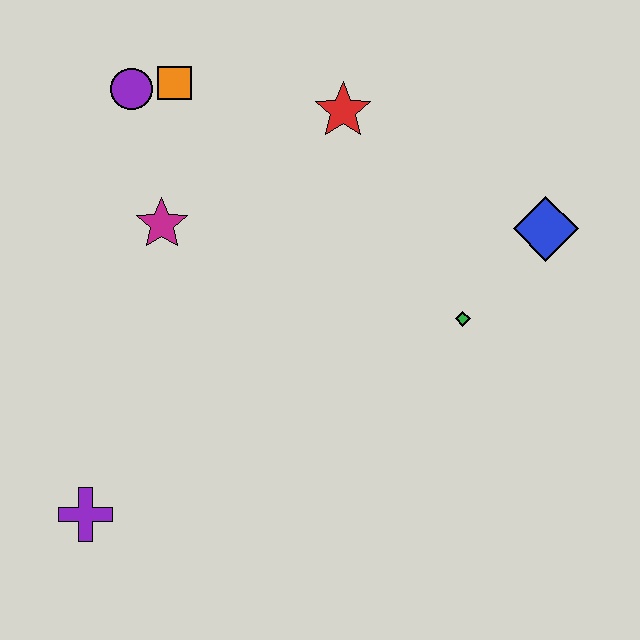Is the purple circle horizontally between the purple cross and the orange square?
Yes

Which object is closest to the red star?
The orange square is closest to the red star.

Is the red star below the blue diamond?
No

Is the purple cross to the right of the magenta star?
No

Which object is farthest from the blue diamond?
The purple cross is farthest from the blue diamond.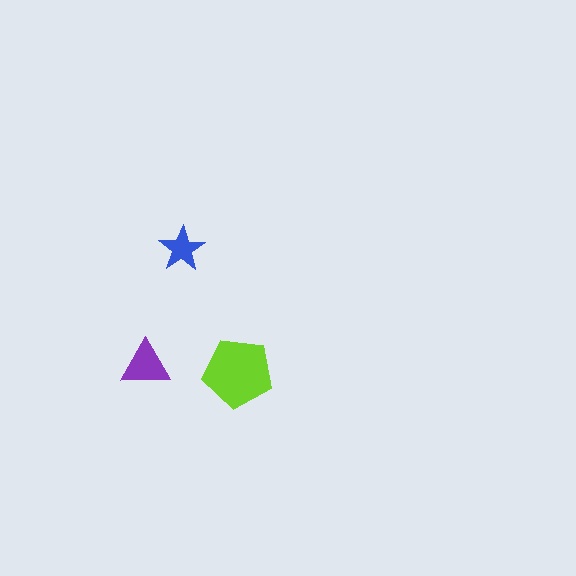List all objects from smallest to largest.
The blue star, the purple triangle, the lime pentagon.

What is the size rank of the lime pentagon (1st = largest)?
1st.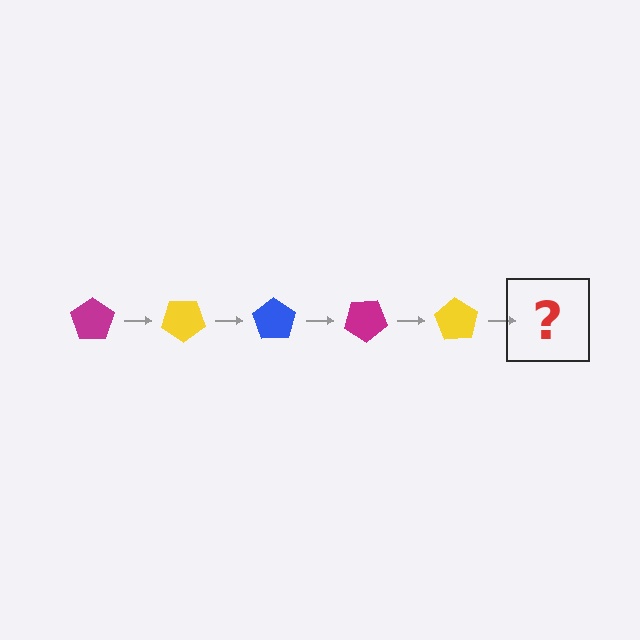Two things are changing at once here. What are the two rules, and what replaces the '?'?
The two rules are that it rotates 35 degrees each step and the color cycles through magenta, yellow, and blue. The '?' should be a blue pentagon, rotated 175 degrees from the start.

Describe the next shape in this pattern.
It should be a blue pentagon, rotated 175 degrees from the start.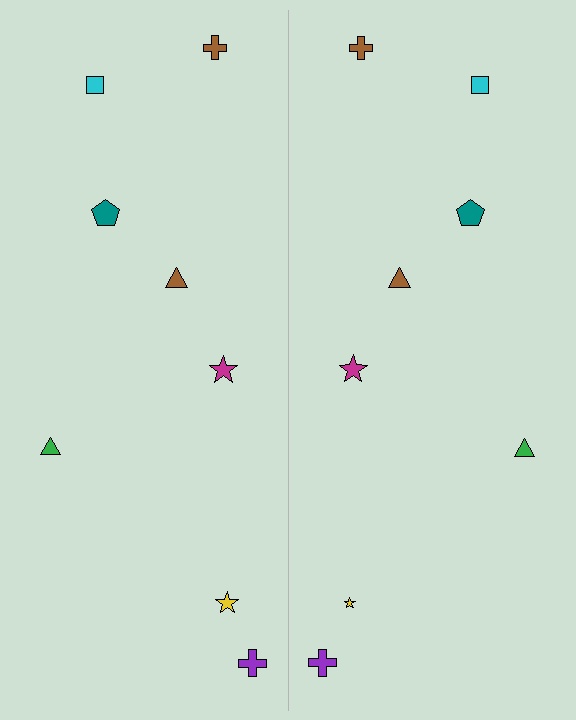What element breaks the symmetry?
The yellow star on the right side has a different size than its mirror counterpart.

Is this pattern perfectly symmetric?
No, the pattern is not perfectly symmetric. The yellow star on the right side has a different size than its mirror counterpart.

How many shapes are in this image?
There are 16 shapes in this image.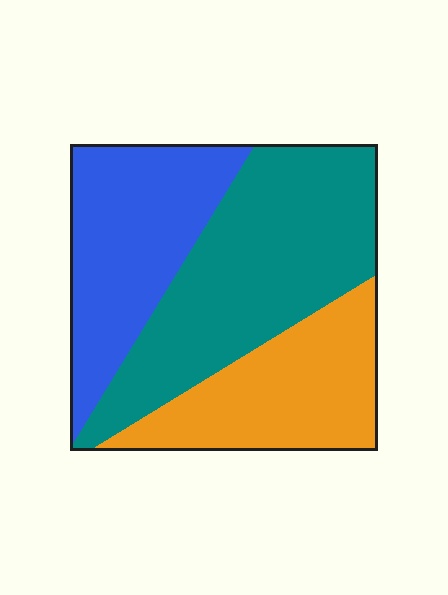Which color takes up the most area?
Teal, at roughly 45%.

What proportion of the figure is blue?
Blue takes up about one third (1/3) of the figure.